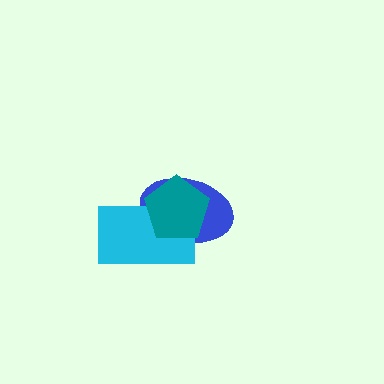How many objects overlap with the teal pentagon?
2 objects overlap with the teal pentagon.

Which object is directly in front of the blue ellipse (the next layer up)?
The cyan rectangle is directly in front of the blue ellipse.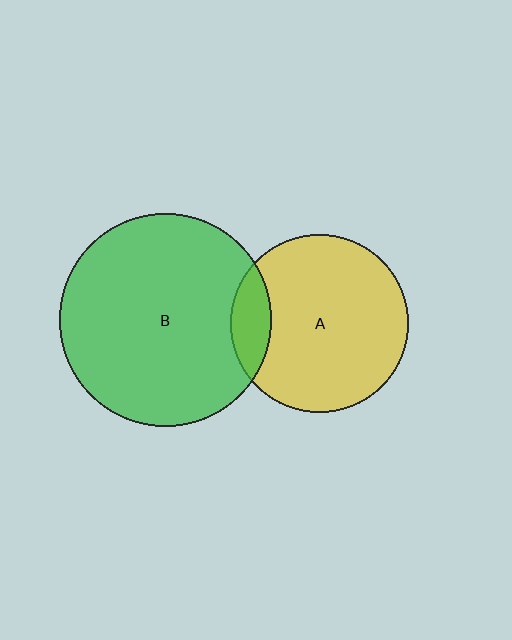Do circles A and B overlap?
Yes.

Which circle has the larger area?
Circle B (green).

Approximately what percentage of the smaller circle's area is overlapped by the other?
Approximately 15%.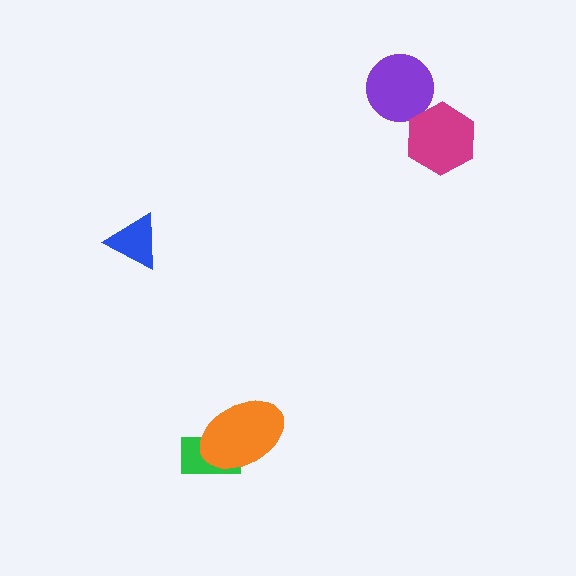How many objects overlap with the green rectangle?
1 object overlaps with the green rectangle.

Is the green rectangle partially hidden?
Yes, it is partially covered by another shape.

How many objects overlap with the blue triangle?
0 objects overlap with the blue triangle.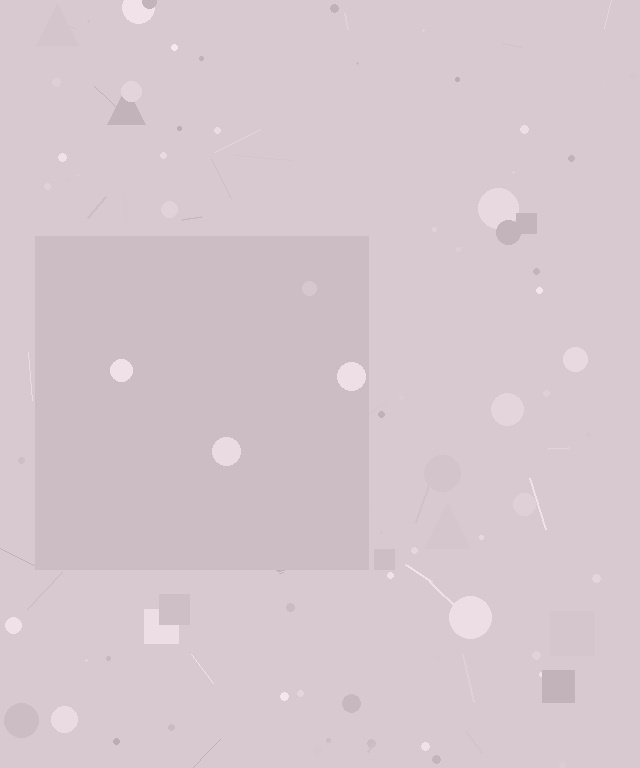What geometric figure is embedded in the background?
A square is embedded in the background.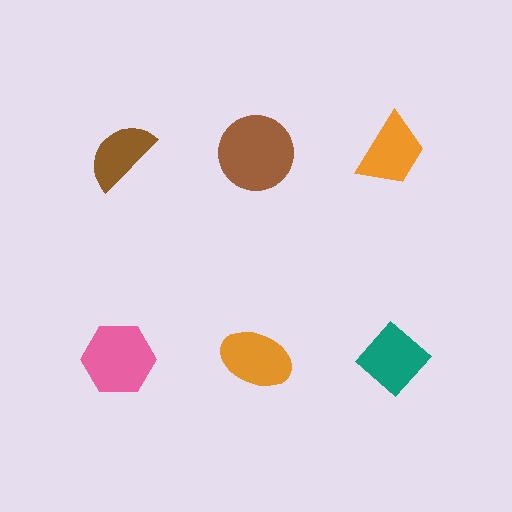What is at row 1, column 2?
A brown circle.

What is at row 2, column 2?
An orange ellipse.